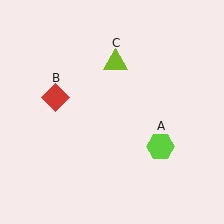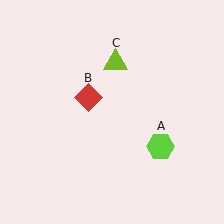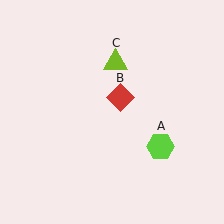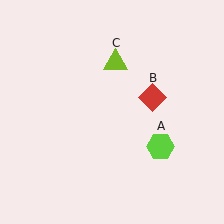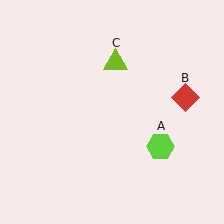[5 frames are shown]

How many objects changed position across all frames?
1 object changed position: red diamond (object B).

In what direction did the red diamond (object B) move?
The red diamond (object B) moved right.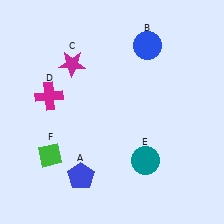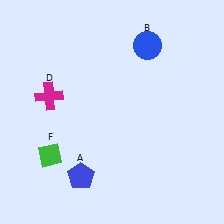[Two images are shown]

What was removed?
The magenta star (C), the teal circle (E) were removed in Image 2.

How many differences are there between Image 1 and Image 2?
There are 2 differences between the two images.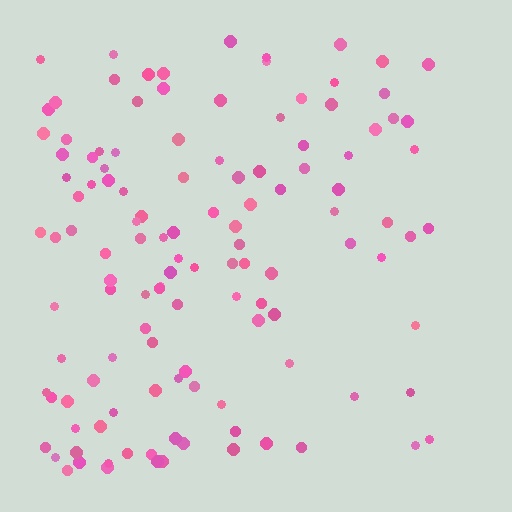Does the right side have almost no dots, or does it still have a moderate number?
Still a moderate number, just noticeably fewer than the left.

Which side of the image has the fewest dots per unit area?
The right.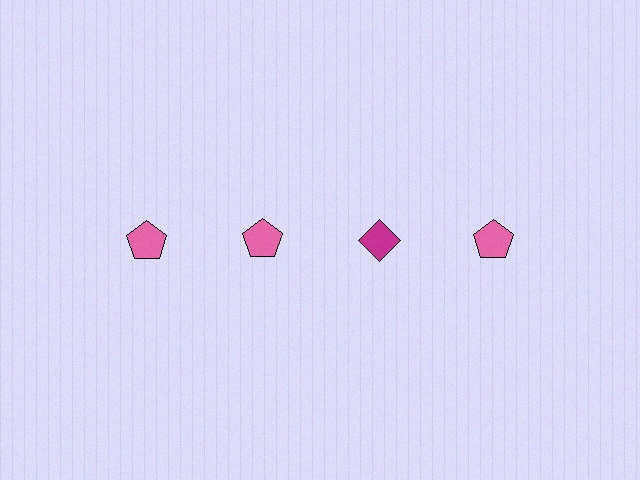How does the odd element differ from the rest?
It differs in both color (magenta instead of pink) and shape (diamond instead of pentagon).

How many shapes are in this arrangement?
There are 4 shapes arranged in a grid pattern.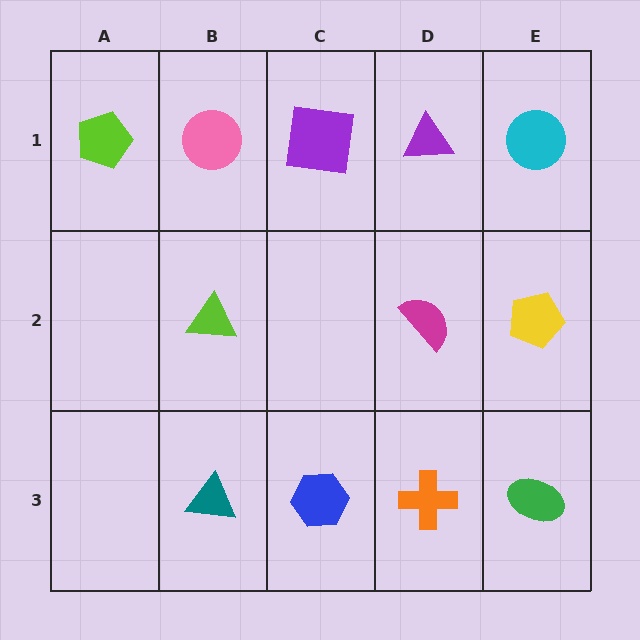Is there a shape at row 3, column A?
No, that cell is empty.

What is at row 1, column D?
A purple triangle.